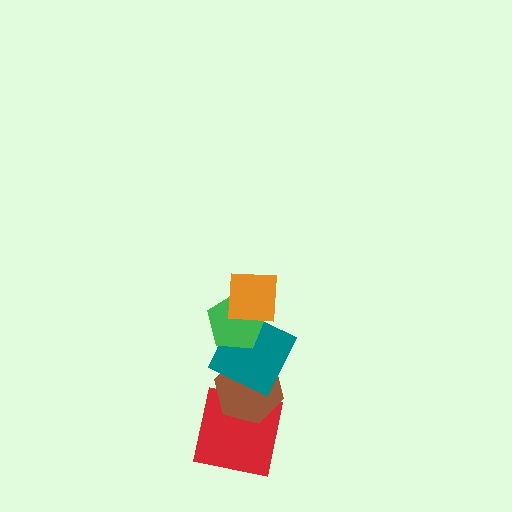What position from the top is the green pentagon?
The green pentagon is 2nd from the top.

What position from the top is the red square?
The red square is 5th from the top.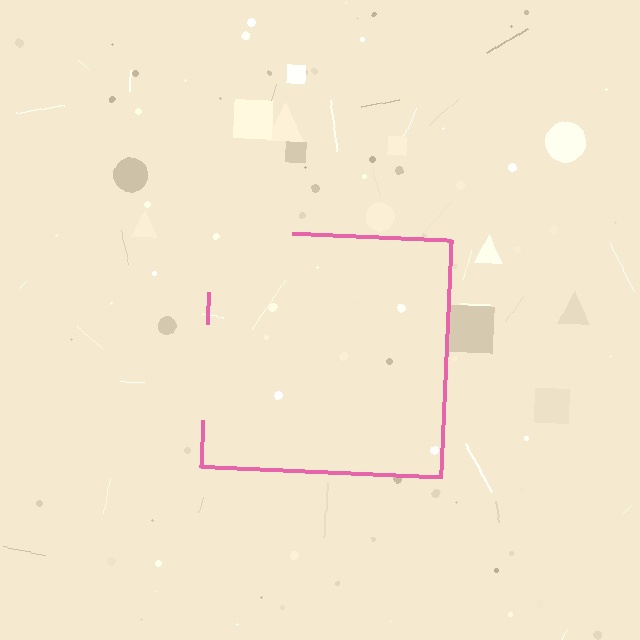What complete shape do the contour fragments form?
The contour fragments form a square.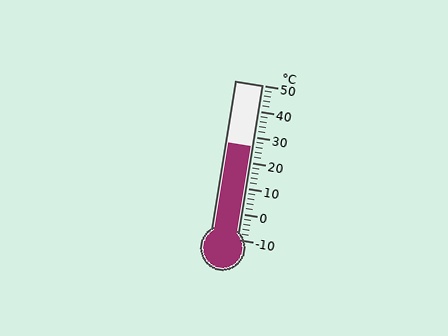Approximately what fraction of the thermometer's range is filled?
The thermometer is filled to approximately 60% of its range.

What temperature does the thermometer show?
The thermometer shows approximately 26°C.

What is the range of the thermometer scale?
The thermometer scale ranges from -10°C to 50°C.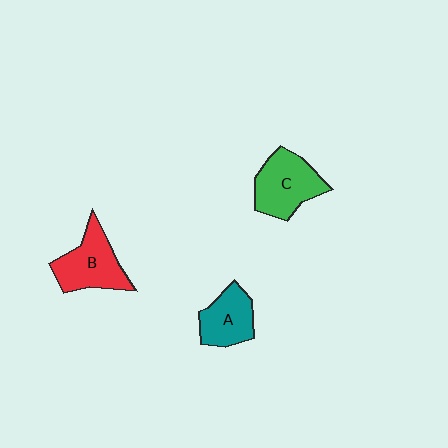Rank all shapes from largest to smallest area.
From largest to smallest: C (green), B (red), A (teal).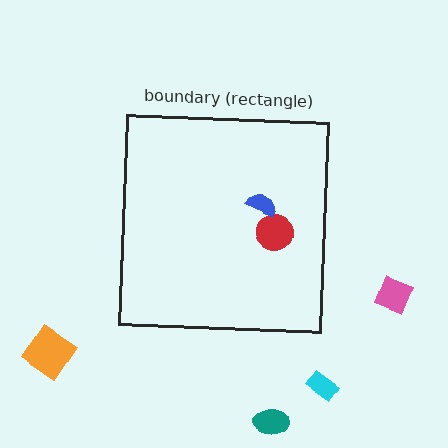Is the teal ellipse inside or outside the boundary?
Outside.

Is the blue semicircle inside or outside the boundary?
Inside.